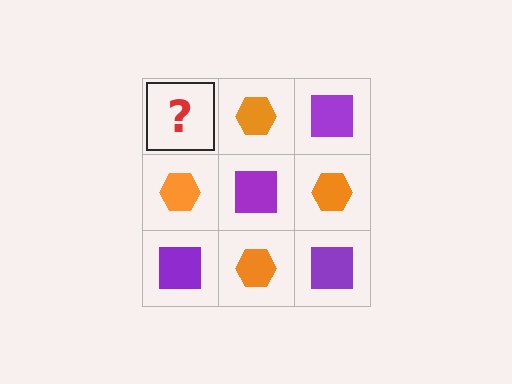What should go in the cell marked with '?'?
The missing cell should contain a purple square.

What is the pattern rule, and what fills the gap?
The rule is that it alternates purple square and orange hexagon in a checkerboard pattern. The gap should be filled with a purple square.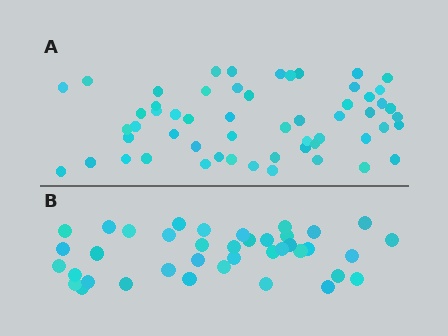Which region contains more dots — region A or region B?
Region A (the top region) has more dots.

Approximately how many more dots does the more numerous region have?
Region A has approximately 15 more dots than region B.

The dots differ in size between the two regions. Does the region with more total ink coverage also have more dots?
No. Region B has more total ink coverage because its dots are larger, but region A actually contains more individual dots. Total area can be misleading — the number of items is what matters here.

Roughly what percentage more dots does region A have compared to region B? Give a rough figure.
About 45% more.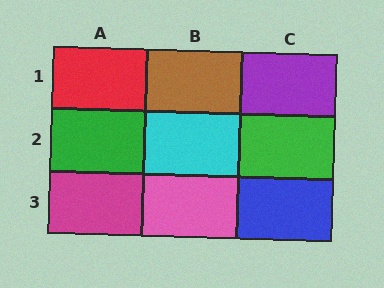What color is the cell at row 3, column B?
Pink.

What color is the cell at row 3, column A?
Magenta.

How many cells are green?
2 cells are green.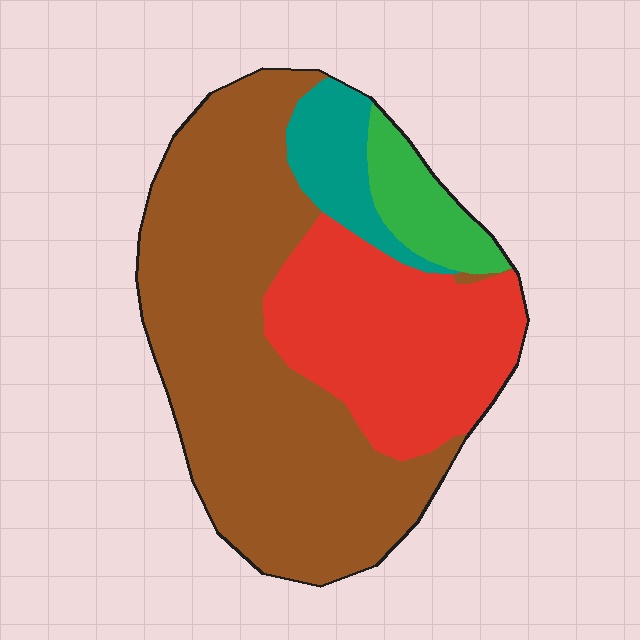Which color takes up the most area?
Brown, at roughly 55%.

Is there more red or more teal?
Red.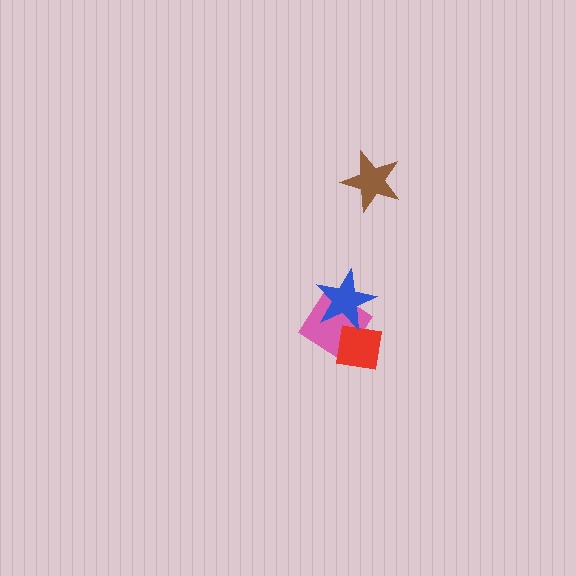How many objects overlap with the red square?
2 objects overlap with the red square.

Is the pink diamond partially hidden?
Yes, it is partially covered by another shape.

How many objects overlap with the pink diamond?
2 objects overlap with the pink diamond.